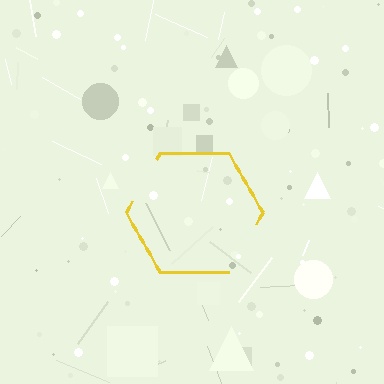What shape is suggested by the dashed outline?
The dashed outline suggests a hexagon.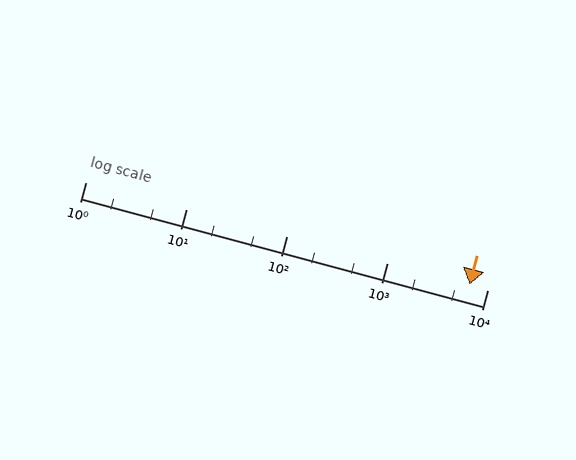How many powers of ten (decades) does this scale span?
The scale spans 4 decades, from 1 to 10000.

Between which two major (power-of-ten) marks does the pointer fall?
The pointer is between 1000 and 10000.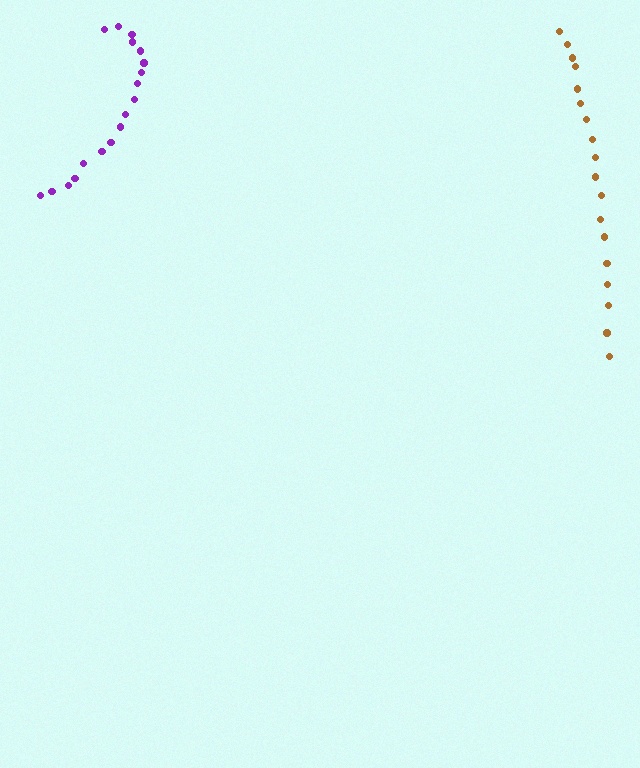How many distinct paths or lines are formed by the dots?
There are 2 distinct paths.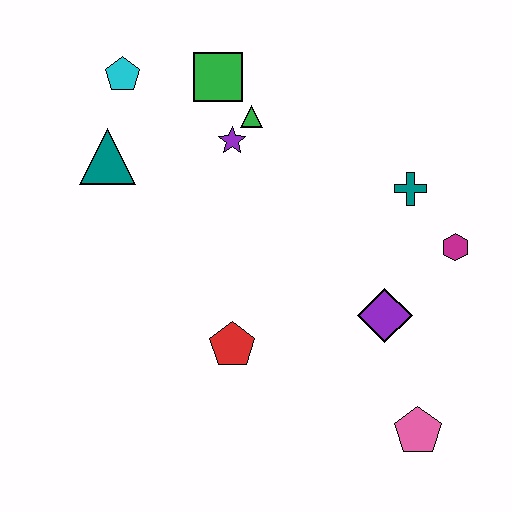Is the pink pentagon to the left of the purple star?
No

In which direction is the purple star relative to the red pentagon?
The purple star is above the red pentagon.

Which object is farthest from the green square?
The pink pentagon is farthest from the green square.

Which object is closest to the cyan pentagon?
The teal triangle is closest to the cyan pentagon.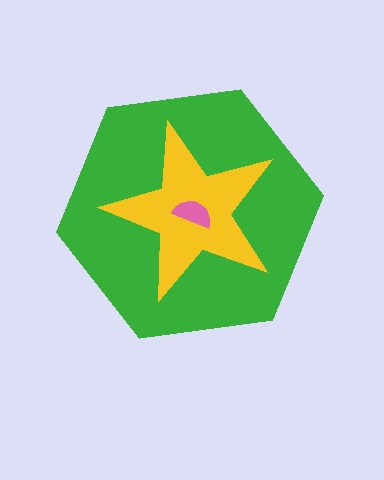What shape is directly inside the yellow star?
The pink semicircle.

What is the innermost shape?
The pink semicircle.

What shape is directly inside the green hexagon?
The yellow star.